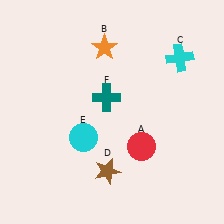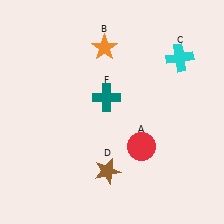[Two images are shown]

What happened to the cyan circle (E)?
The cyan circle (E) was removed in Image 2. It was in the bottom-left area of Image 1.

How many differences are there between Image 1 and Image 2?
There is 1 difference between the two images.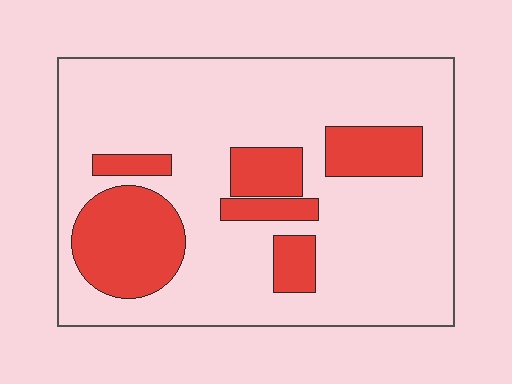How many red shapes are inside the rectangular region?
6.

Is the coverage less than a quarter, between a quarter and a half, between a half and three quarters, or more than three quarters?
Less than a quarter.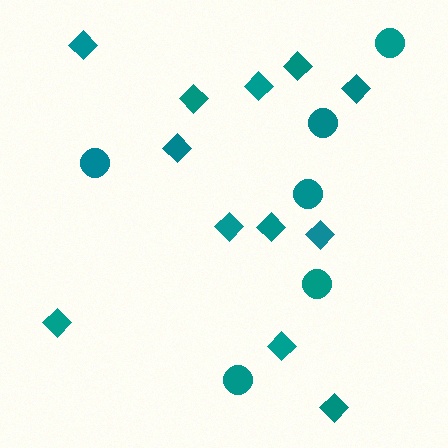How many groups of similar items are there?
There are 2 groups: one group of circles (6) and one group of diamonds (12).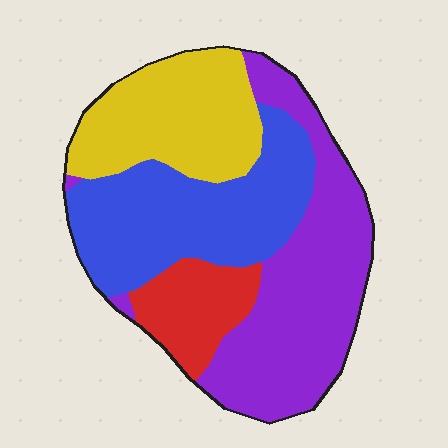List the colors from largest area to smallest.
From largest to smallest: purple, blue, yellow, red.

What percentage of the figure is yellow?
Yellow covers roughly 25% of the figure.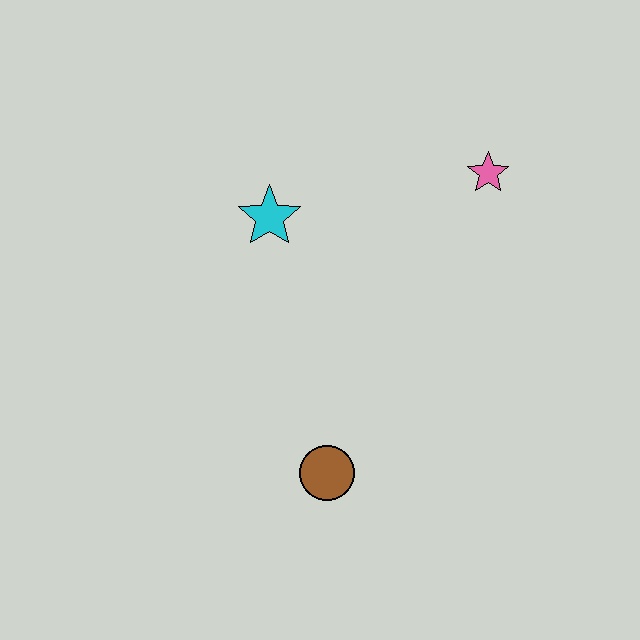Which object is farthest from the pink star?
The brown circle is farthest from the pink star.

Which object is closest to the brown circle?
The cyan star is closest to the brown circle.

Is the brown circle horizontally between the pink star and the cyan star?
Yes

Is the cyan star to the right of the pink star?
No